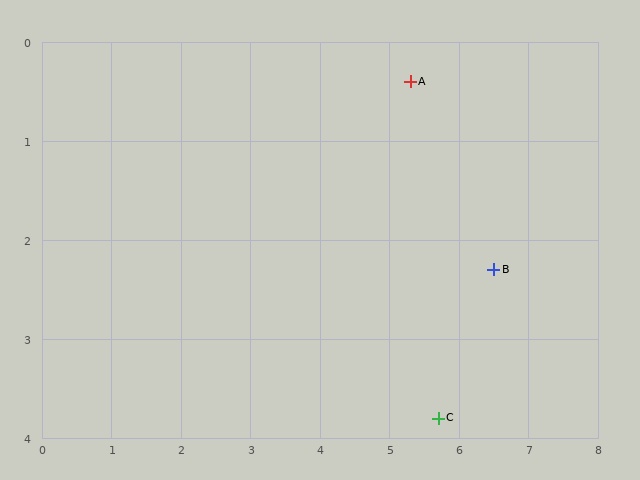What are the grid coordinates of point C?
Point C is at approximately (5.7, 3.8).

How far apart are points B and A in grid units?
Points B and A are about 2.2 grid units apart.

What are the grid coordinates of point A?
Point A is at approximately (5.3, 0.4).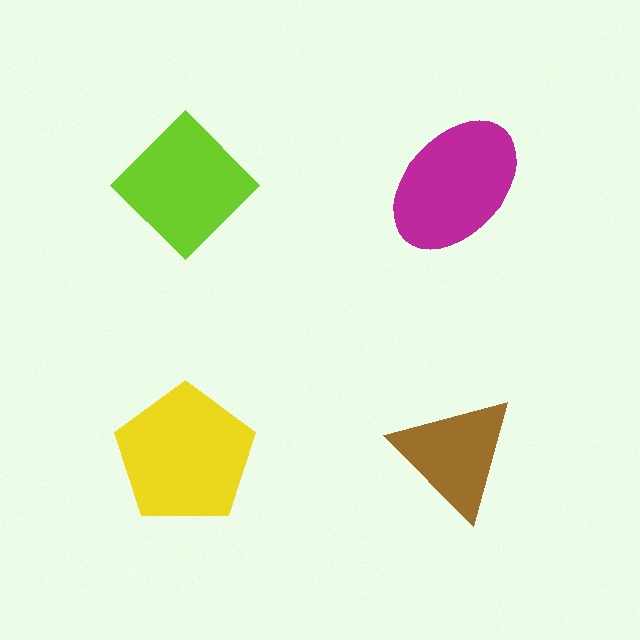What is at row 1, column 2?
A magenta ellipse.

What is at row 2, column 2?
A brown triangle.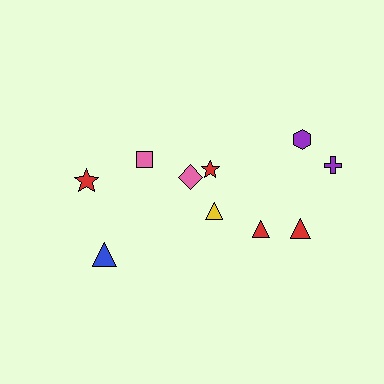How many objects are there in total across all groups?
There are 10 objects.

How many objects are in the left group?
There are 4 objects.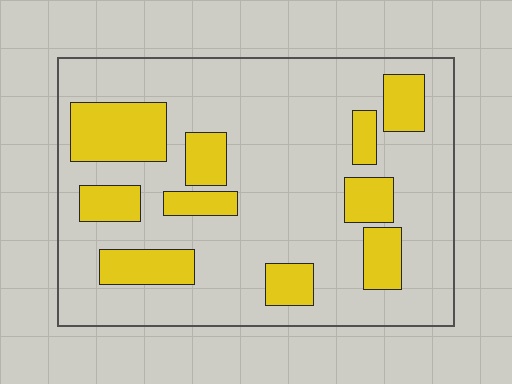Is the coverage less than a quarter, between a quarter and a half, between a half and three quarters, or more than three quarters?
Less than a quarter.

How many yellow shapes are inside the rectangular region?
10.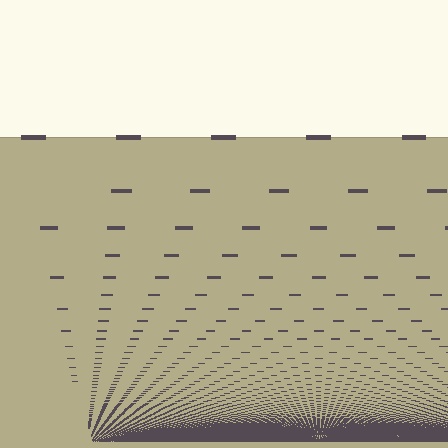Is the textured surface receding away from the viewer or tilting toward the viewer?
The surface appears to tilt toward the viewer. Texture elements get larger and sparser toward the top.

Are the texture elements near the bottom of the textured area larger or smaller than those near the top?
Smaller. The gradient is inverted — elements near the bottom are smaller and denser.